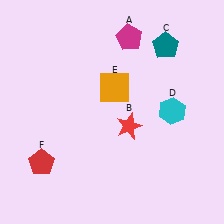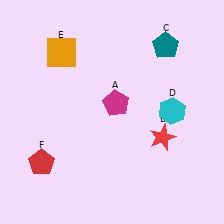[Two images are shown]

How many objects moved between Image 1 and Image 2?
3 objects moved between the two images.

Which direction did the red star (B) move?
The red star (B) moved right.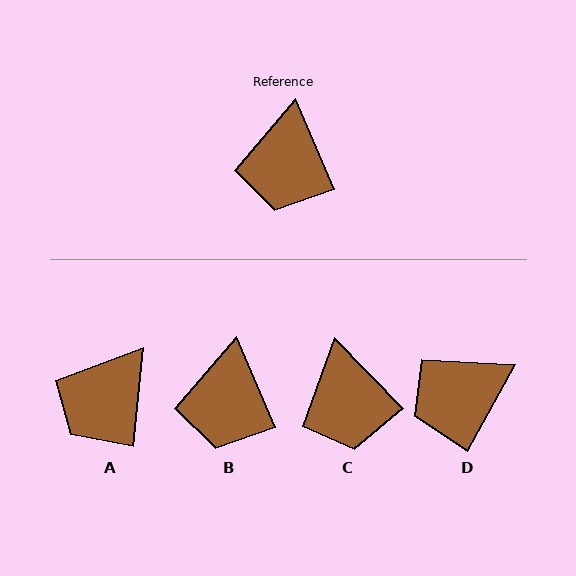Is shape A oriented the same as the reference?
No, it is off by about 29 degrees.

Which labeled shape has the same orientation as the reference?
B.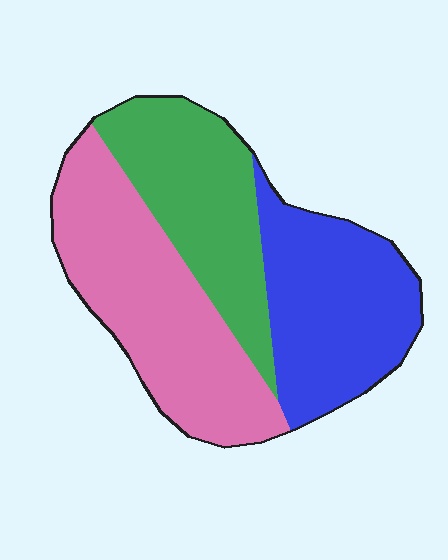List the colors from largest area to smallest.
From largest to smallest: pink, blue, green.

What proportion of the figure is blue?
Blue takes up about one third (1/3) of the figure.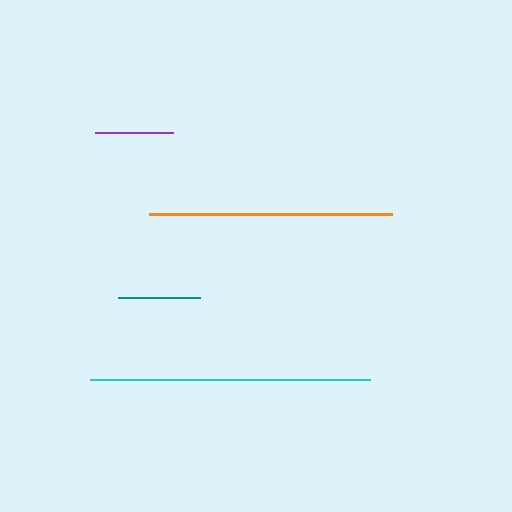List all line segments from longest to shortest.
From longest to shortest: cyan, orange, teal, purple.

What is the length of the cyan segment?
The cyan segment is approximately 280 pixels long.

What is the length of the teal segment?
The teal segment is approximately 82 pixels long.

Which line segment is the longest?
The cyan line is the longest at approximately 280 pixels.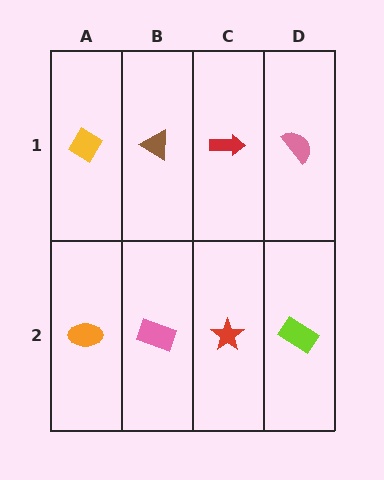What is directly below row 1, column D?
A lime rectangle.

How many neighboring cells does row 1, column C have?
3.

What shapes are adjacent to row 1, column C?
A red star (row 2, column C), a brown triangle (row 1, column B), a pink semicircle (row 1, column D).